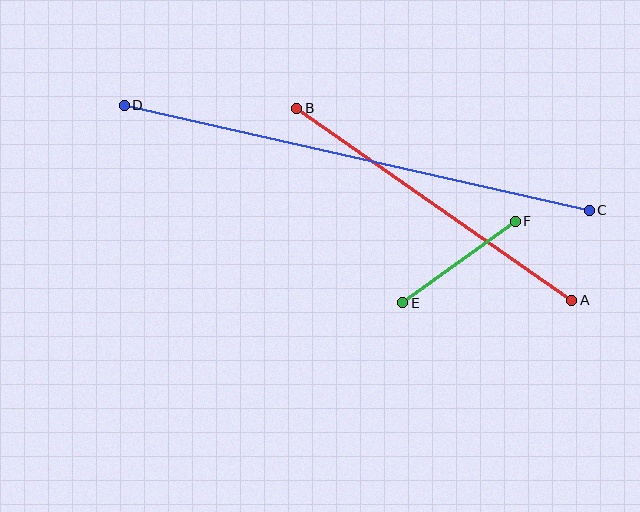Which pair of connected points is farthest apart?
Points C and D are farthest apart.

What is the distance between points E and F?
The distance is approximately 139 pixels.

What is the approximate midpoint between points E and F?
The midpoint is at approximately (459, 262) pixels.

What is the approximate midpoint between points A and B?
The midpoint is at approximately (434, 204) pixels.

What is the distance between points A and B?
The distance is approximately 335 pixels.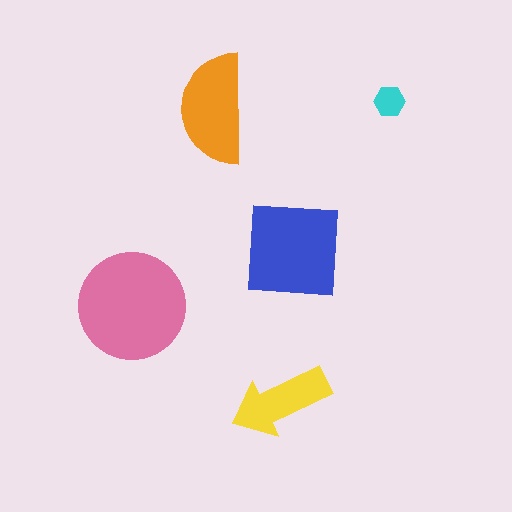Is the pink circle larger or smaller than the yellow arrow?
Larger.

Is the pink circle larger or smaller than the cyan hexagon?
Larger.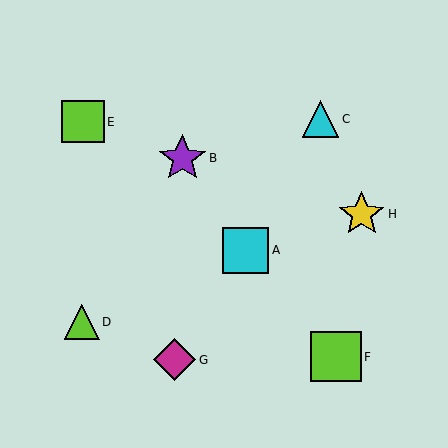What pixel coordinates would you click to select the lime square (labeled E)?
Click at (83, 122) to select the lime square E.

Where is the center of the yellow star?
The center of the yellow star is at (362, 214).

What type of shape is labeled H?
Shape H is a yellow star.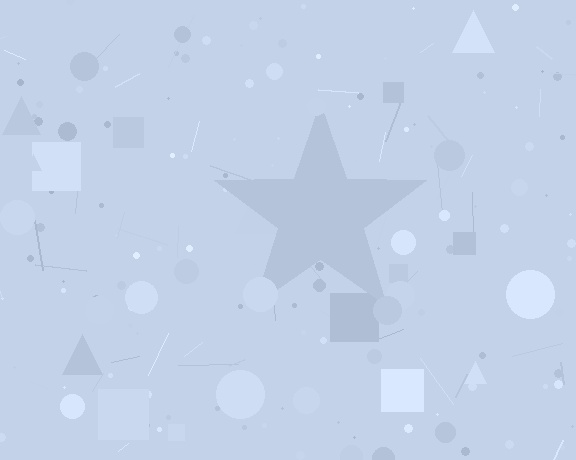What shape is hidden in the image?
A star is hidden in the image.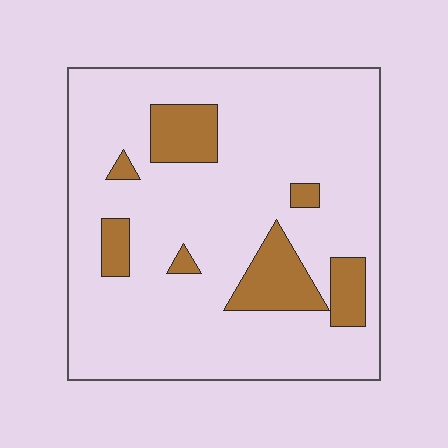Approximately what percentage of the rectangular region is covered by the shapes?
Approximately 15%.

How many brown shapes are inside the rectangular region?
7.